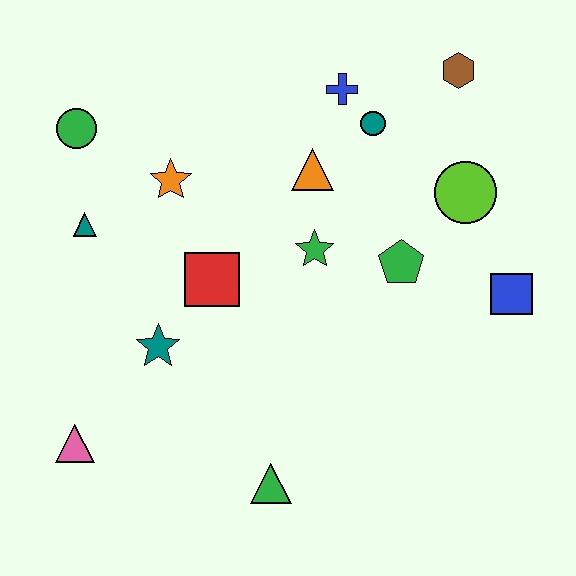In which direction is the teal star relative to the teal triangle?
The teal star is below the teal triangle.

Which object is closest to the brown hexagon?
The teal circle is closest to the brown hexagon.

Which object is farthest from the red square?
The brown hexagon is farthest from the red square.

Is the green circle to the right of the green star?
No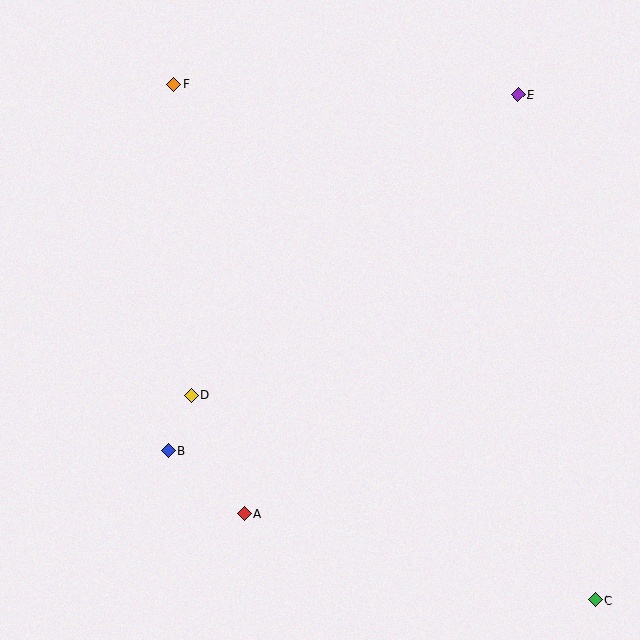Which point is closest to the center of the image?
Point D at (191, 395) is closest to the center.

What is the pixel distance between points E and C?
The distance between E and C is 511 pixels.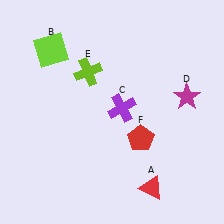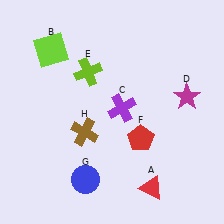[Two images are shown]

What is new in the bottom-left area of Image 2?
A blue circle (G) was added in the bottom-left area of Image 2.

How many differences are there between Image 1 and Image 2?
There are 2 differences between the two images.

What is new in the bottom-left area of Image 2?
A brown cross (H) was added in the bottom-left area of Image 2.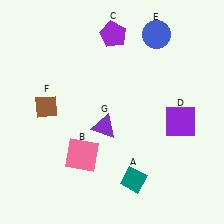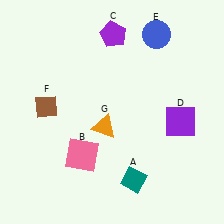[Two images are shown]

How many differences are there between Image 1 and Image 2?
There is 1 difference between the two images.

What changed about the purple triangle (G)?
In Image 1, G is purple. In Image 2, it changed to orange.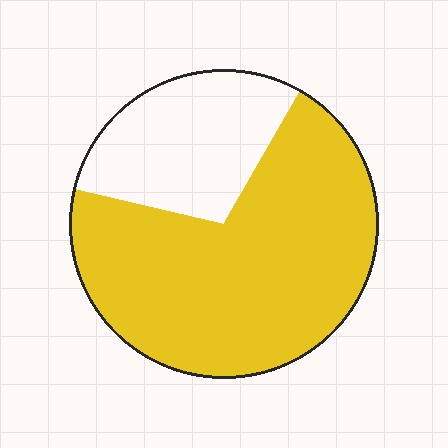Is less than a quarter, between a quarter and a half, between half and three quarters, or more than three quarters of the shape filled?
Between half and three quarters.